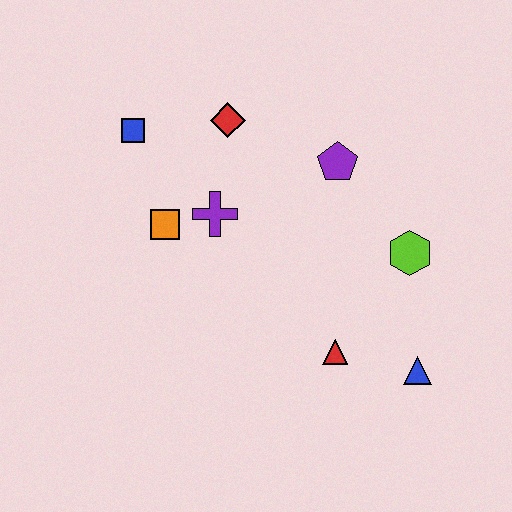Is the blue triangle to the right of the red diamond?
Yes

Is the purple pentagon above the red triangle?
Yes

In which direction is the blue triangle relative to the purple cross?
The blue triangle is to the right of the purple cross.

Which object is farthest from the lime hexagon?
The blue square is farthest from the lime hexagon.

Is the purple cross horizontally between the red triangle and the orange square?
Yes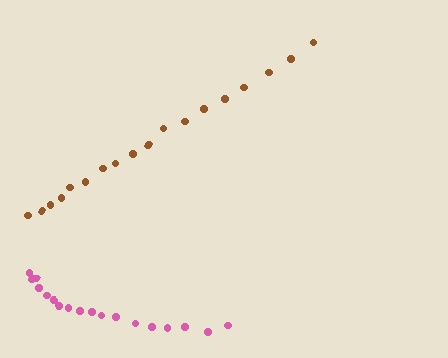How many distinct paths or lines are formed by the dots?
There are 2 distinct paths.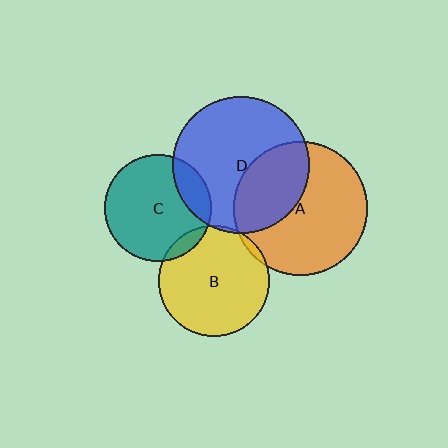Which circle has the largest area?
Circle D (blue).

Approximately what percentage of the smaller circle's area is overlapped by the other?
Approximately 15%.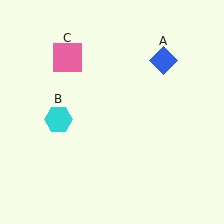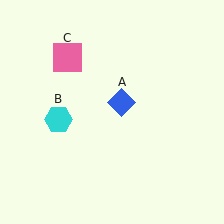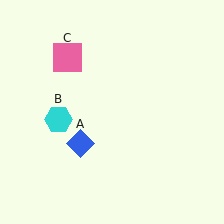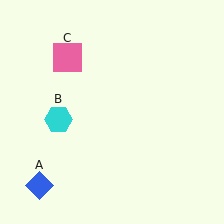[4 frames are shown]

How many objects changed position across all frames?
1 object changed position: blue diamond (object A).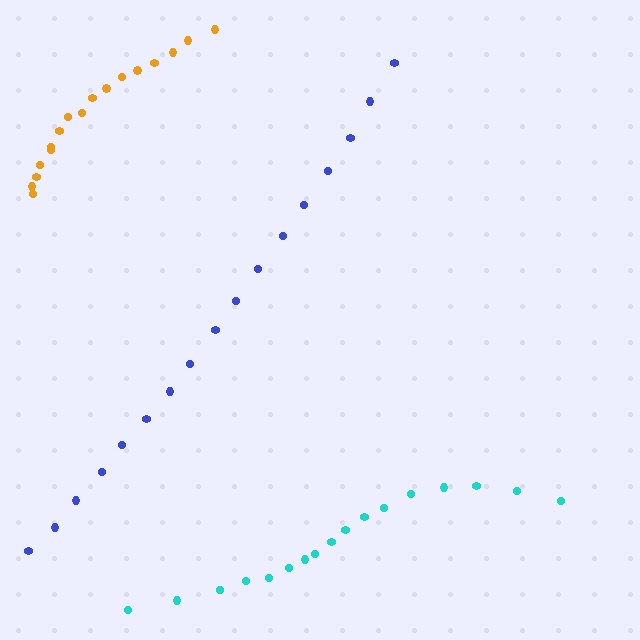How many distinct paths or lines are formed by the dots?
There are 3 distinct paths.